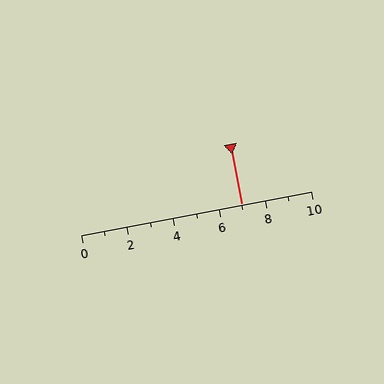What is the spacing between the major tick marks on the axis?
The major ticks are spaced 2 apart.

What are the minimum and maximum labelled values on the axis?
The axis runs from 0 to 10.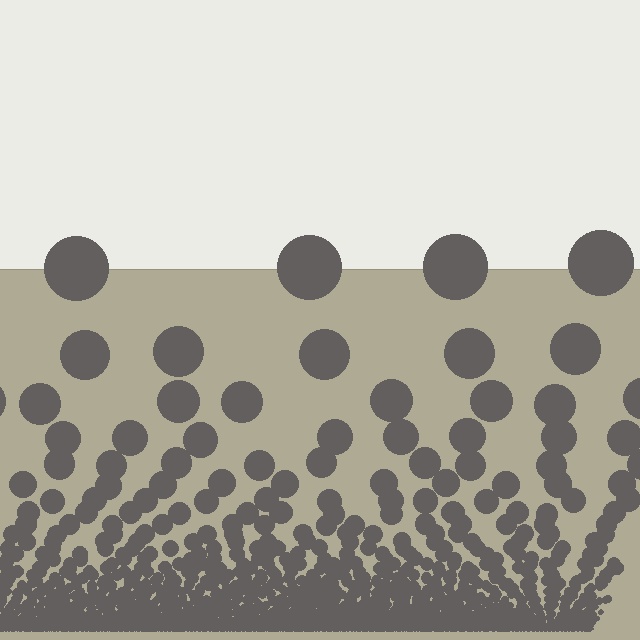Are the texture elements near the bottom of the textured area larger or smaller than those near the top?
Smaller. The gradient is inverted — elements near the bottom are smaller and denser.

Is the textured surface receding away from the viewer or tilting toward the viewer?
The surface appears to tilt toward the viewer. Texture elements get larger and sparser toward the top.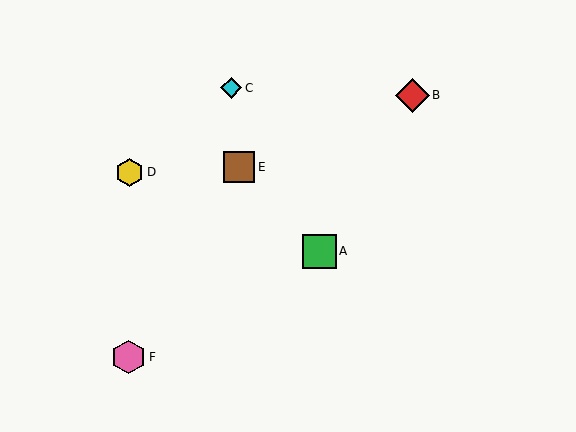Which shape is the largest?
The green square (labeled A) is the largest.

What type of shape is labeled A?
Shape A is a green square.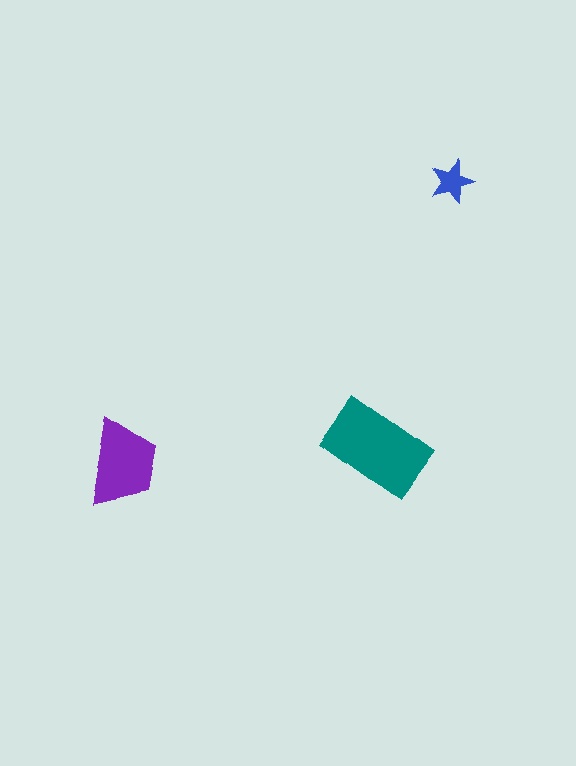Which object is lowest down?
The purple trapezoid is bottommost.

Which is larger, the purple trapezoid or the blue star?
The purple trapezoid.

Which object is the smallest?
The blue star.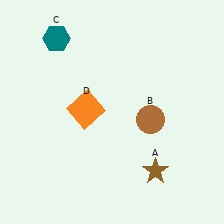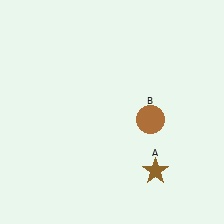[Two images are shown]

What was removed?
The orange square (D), the teal hexagon (C) were removed in Image 2.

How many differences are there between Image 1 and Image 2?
There are 2 differences between the two images.